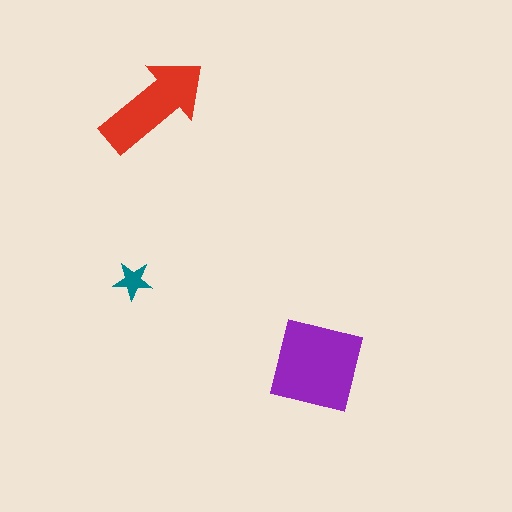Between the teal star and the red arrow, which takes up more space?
The red arrow.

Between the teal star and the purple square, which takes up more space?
The purple square.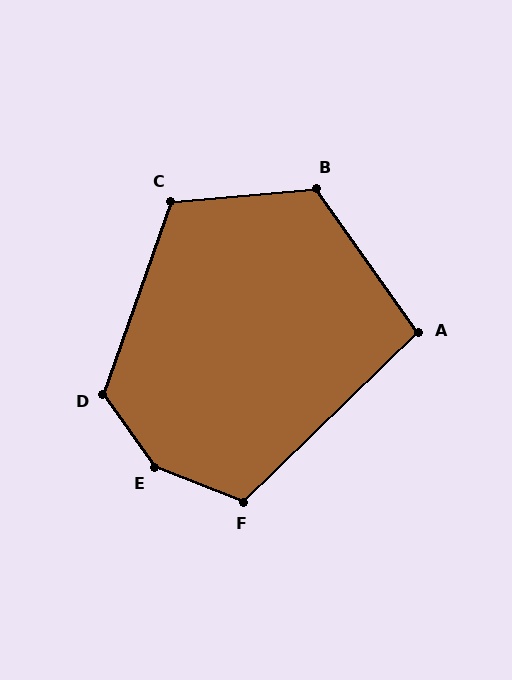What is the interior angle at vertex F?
Approximately 114 degrees (obtuse).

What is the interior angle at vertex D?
Approximately 125 degrees (obtuse).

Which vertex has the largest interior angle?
E, at approximately 147 degrees.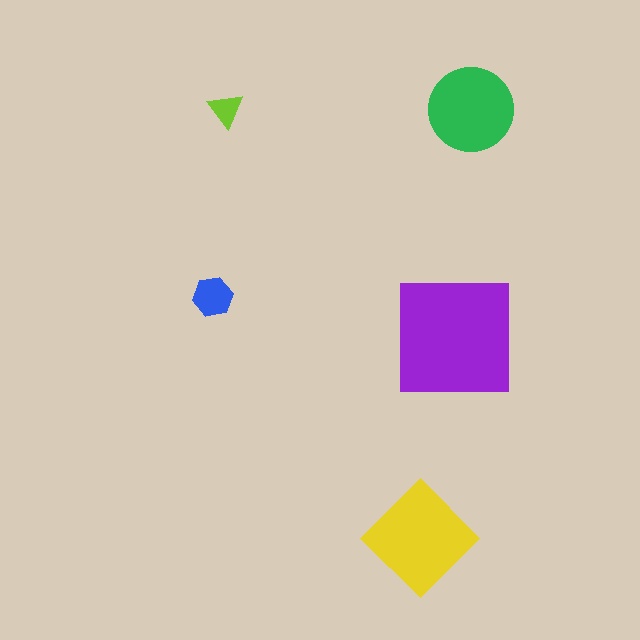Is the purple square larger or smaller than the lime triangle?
Larger.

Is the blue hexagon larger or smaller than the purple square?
Smaller.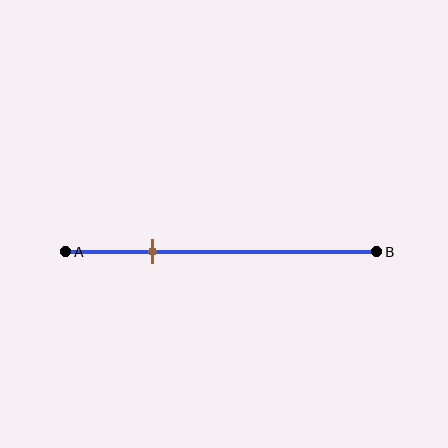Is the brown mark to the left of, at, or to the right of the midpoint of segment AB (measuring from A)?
The brown mark is to the left of the midpoint of segment AB.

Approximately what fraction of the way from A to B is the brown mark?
The brown mark is approximately 30% of the way from A to B.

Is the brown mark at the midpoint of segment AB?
No, the mark is at about 30% from A, not at the 50% midpoint.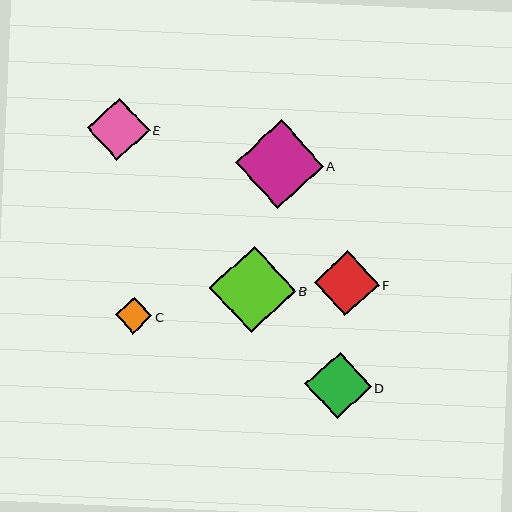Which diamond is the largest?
Diamond A is the largest with a size of approximately 88 pixels.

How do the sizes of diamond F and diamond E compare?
Diamond F and diamond E are approximately the same size.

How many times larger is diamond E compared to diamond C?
Diamond E is approximately 1.7 times the size of diamond C.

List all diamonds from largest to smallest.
From largest to smallest: A, B, D, F, E, C.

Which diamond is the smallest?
Diamond C is the smallest with a size of approximately 36 pixels.